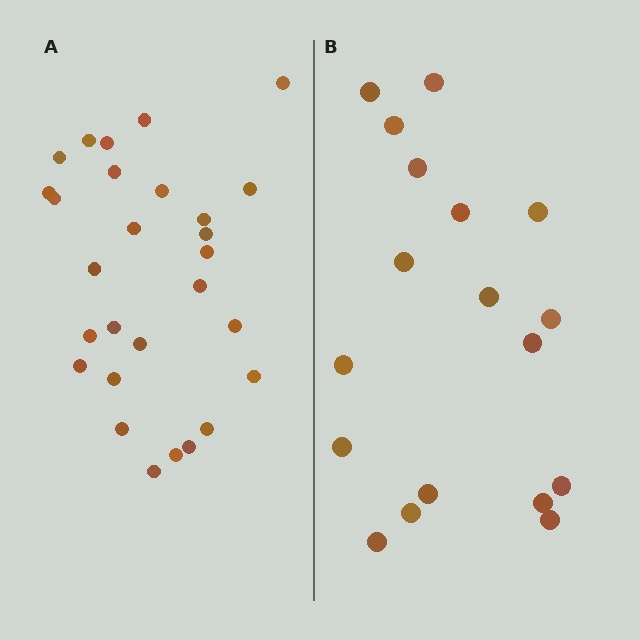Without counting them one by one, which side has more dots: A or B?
Region A (the left region) has more dots.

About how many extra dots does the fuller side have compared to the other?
Region A has roughly 10 or so more dots than region B.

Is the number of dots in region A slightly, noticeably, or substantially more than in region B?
Region A has substantially more. The ratio is roughly 1.6 to 1.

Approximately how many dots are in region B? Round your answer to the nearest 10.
About 20 dots. (The exact count is 18, which rounds to 20.)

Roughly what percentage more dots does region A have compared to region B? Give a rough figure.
About 55% more.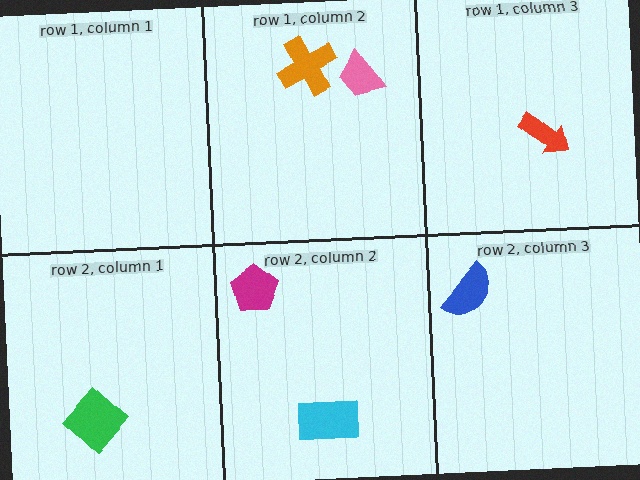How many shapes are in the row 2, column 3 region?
1.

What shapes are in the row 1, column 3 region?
The red arrow.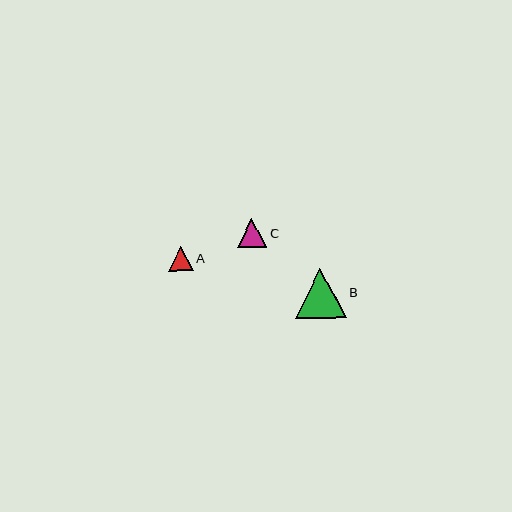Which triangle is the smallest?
Triangle A is the smallest with a size of approximately 25 pixels.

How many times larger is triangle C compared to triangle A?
Triangle C is approximately 1.2 times the size of triangle A.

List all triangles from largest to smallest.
From largest to smallest: B, C, A.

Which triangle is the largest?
Triangle B is the largest with a size of approximately 50 pixels.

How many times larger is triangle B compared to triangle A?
Triangle B is approximately 2.0 times the size of triangle A.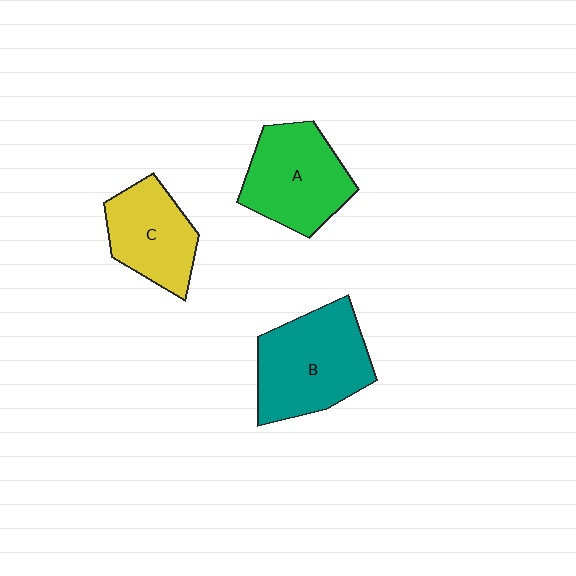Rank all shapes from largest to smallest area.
From largest to smallest: B (teal), A (green), C (yellow).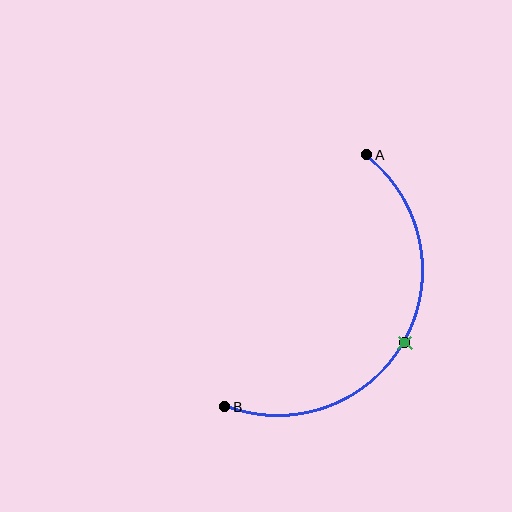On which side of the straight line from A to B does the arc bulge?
The arc bulges to the right of the straight line connecting A and B.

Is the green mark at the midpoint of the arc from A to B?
Yes. The green mark lies on the arc at equal arc-length from both A and B — it is the arc midpoint.